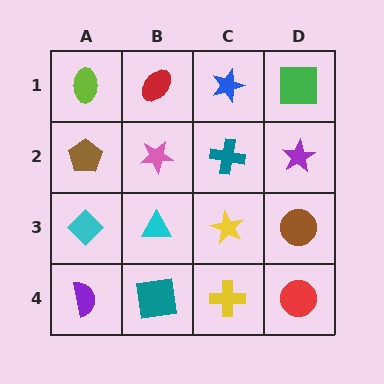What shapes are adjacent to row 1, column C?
A teal cross (row 2, column C), a red ellipse (row 1, column B), a green square (row 1, column D).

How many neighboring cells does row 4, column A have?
2.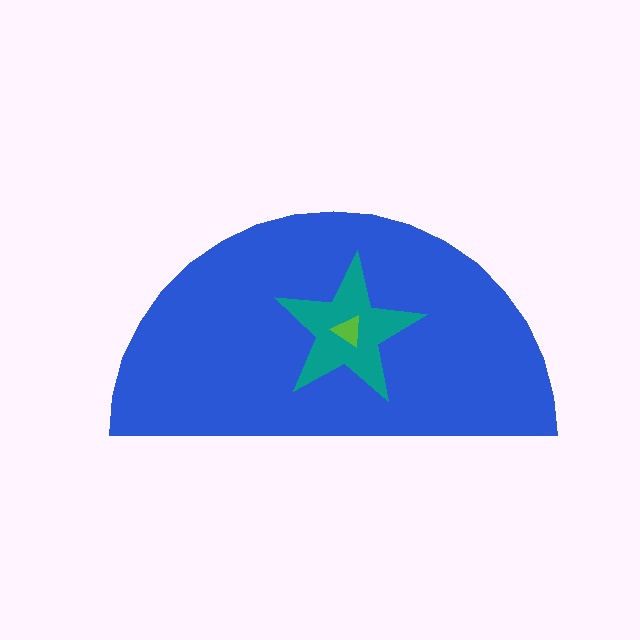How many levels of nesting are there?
3.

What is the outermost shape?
The blue semicircle.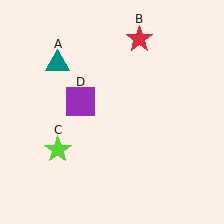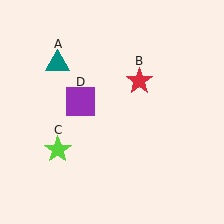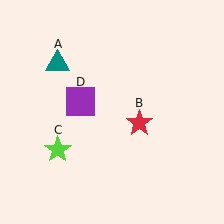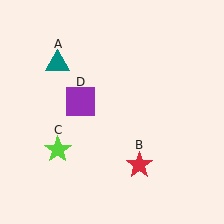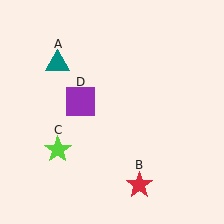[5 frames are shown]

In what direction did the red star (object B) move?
The red star (object B) moved down.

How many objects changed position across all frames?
1 object changed position: red star (object B).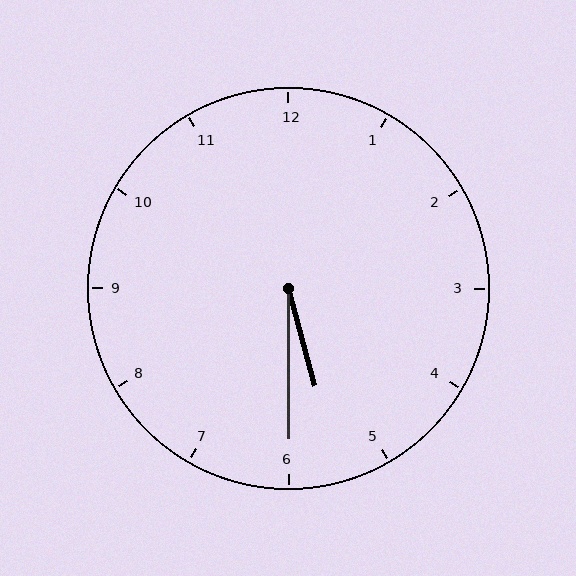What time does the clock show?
5:30.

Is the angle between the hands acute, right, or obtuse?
It is acute.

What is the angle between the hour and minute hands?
Approximately 15 degrees.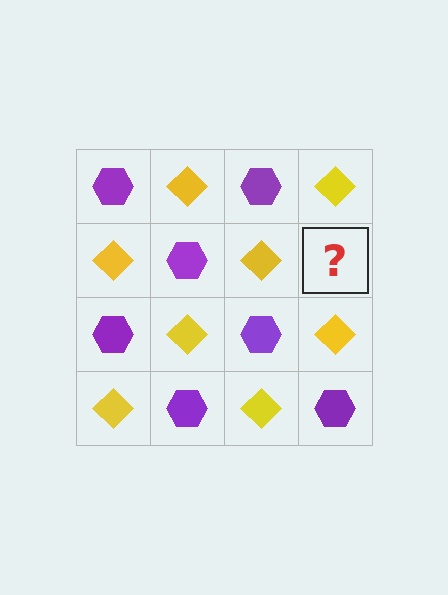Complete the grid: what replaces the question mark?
The question mark should be replaced with a purple hexagon.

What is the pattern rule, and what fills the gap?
The rule is that it alternates purple hexagon and yellow diamond in a checkerboard pattern. The gap should be filled with a purple hexagon.